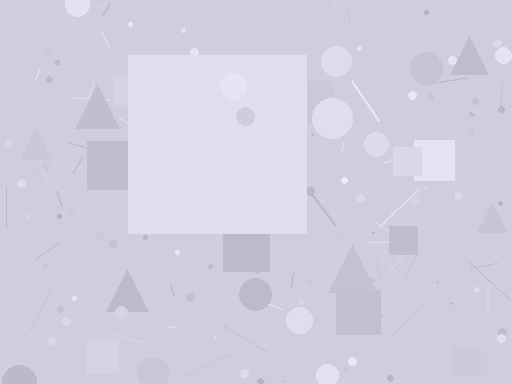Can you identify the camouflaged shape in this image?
The camouflaged shape is a square.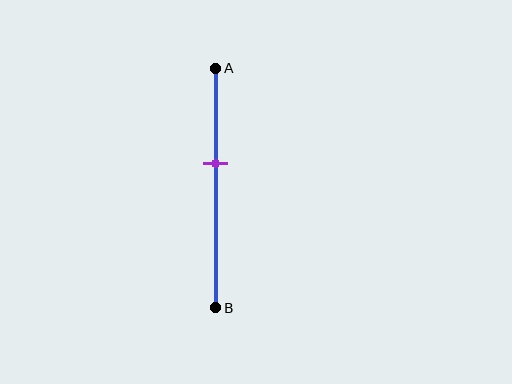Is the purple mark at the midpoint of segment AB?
No, the mark is at about 40% from A, not at the 50% midpoint.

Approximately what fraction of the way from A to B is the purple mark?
The purple mark is approximately 40% of the way from A to B.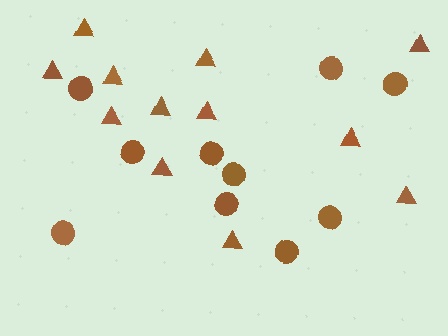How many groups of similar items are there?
There are 2 groups: one group of circles (10) and one group of triangles (12).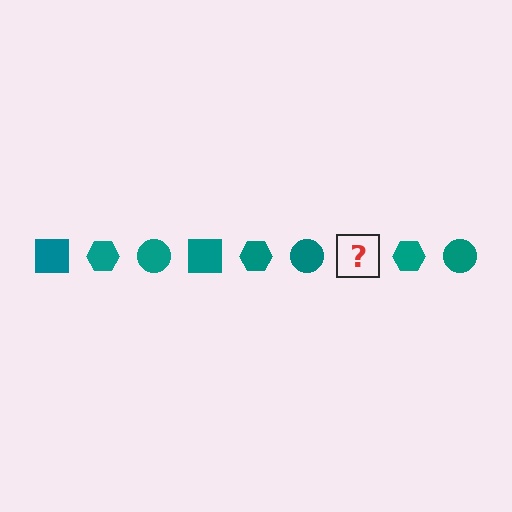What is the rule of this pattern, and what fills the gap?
The rule is that the pattern cycles through square, hexagon, circle shapes in teal. The gap should be filled with a teal square.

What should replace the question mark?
The question mark should be replaced with a teal square.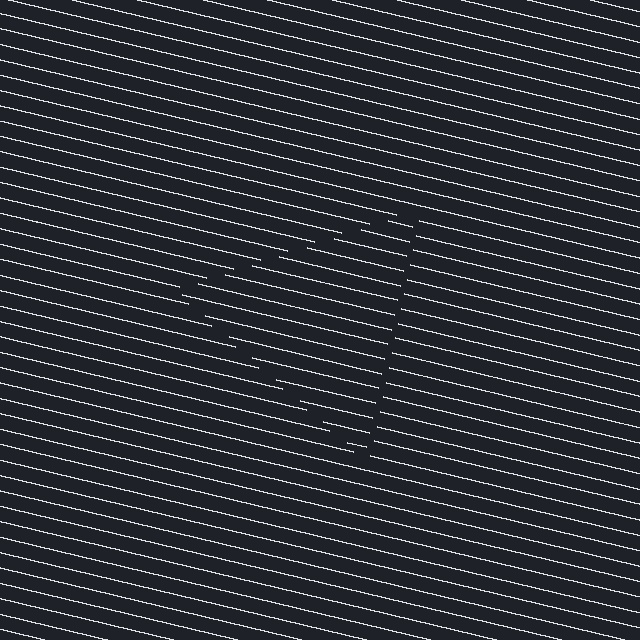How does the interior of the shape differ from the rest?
The interior of the shape contains the same grating, shifted by half a period — the contour is defined by the phase discontinuity where line-ends from the inner and outer gratings abut.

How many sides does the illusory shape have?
3 sides — the line-ends trace a triangle.